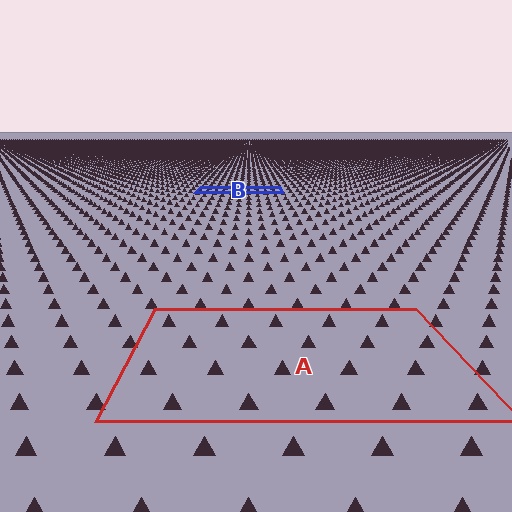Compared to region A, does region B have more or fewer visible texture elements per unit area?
Region B has more texture elements per unit area — they are packed more densely because it is farther away.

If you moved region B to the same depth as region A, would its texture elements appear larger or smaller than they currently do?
They would appear larger. At a closer depth, the same texture elements are projected at a bigger on-screen size.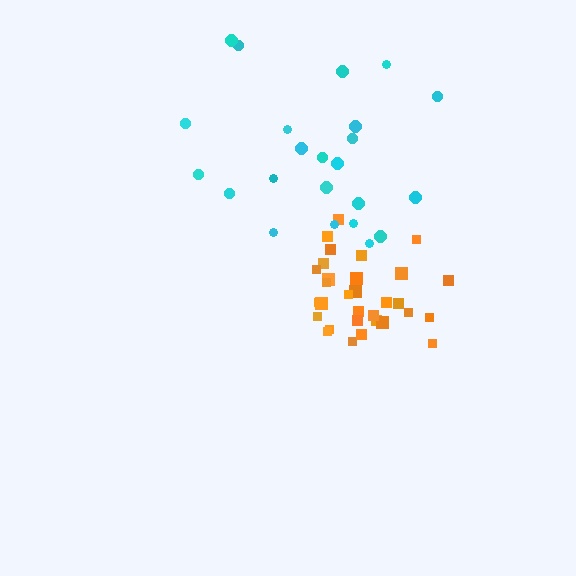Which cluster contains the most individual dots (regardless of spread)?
Orange (31).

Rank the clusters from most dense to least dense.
orange, cyan.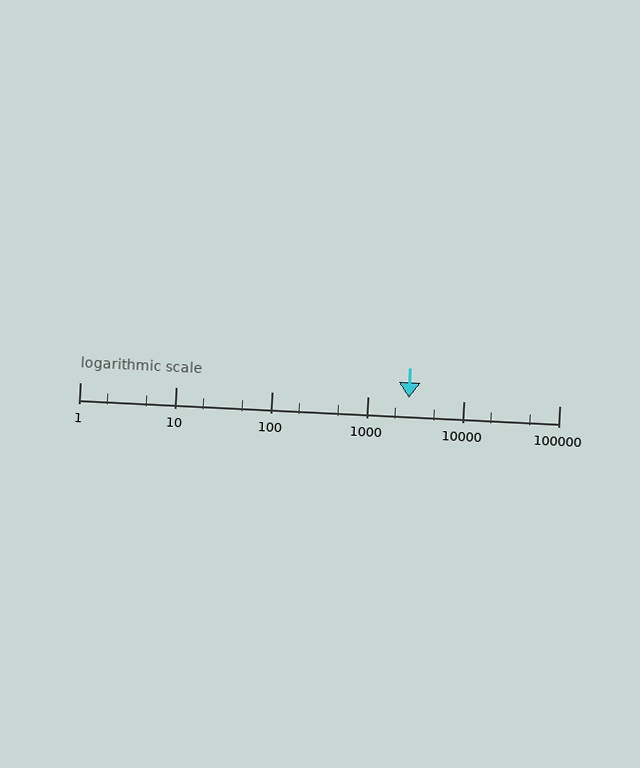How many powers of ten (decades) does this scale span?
The scale spans 5 decades, from 1 to 100000.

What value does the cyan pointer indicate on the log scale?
The pointer indicates approximately 2700.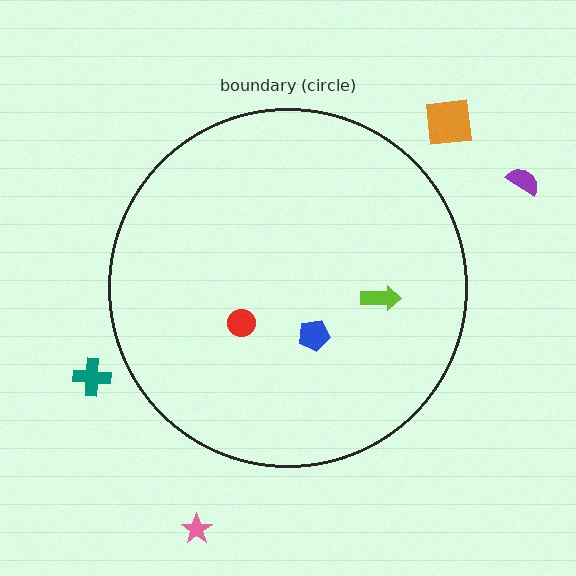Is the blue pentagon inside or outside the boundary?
Inside.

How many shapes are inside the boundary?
3 inside, 4 outside.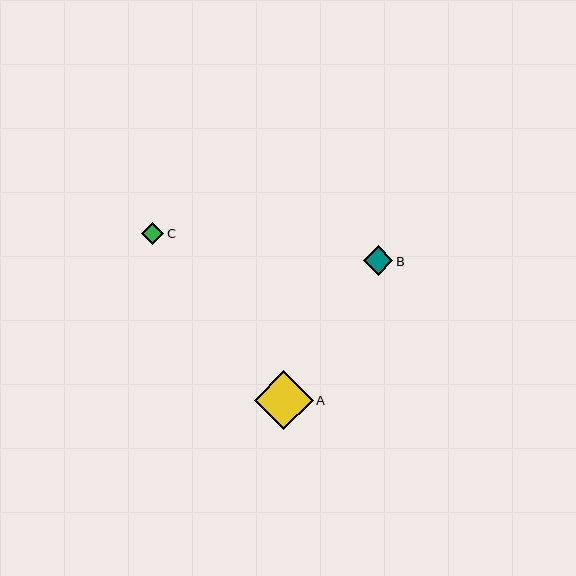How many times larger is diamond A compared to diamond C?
Diamond A is approximately 2.7 times the size of diamond C.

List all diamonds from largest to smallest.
From largest to smallest: A, B, C.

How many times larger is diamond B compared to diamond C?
Diamond B is approximately 1.3 times the size of diamond C.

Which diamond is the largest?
Diamond A is the largest with a size of approximately 59 pixels.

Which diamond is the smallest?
Diamond C is the smallest with a size of approximately 22 pixels.